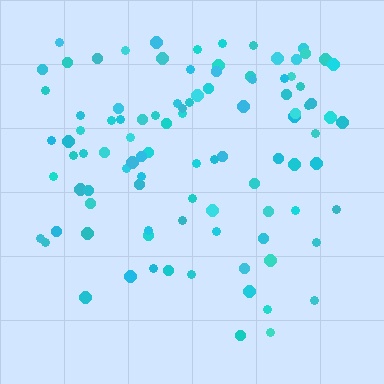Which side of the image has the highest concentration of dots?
The top.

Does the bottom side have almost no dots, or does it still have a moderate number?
Still a moderate number, just noticeably fewer than the top.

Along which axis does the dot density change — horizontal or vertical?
Vertical.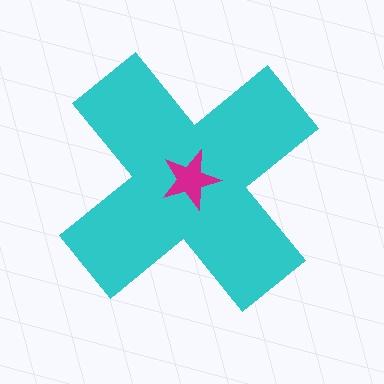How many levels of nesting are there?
2.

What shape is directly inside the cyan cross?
The magenta star.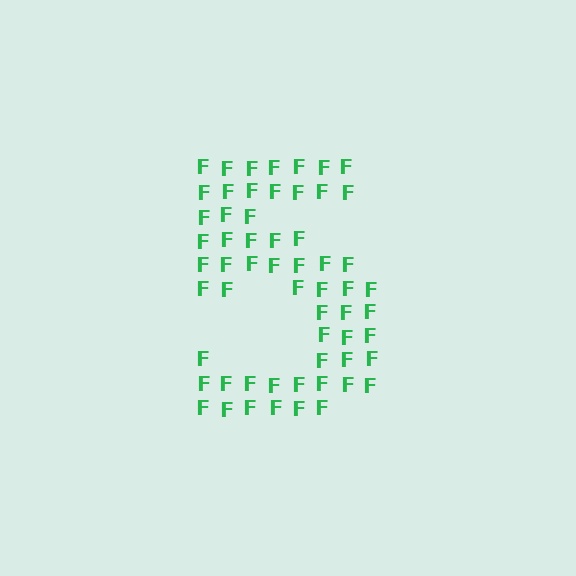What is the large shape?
The large shape is the digit 5.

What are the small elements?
The small elements are letter F's.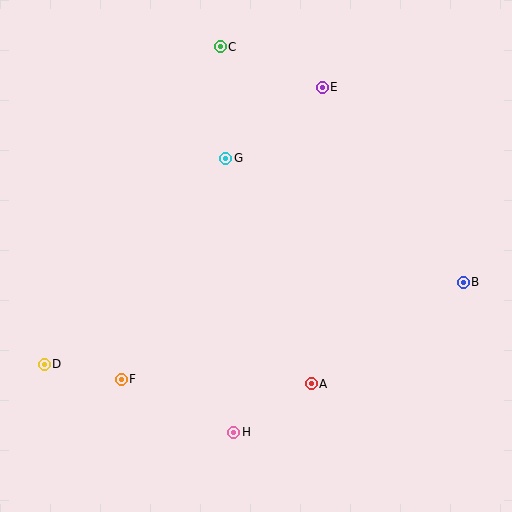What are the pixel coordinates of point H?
Point H is at (234, 432).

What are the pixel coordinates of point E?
Point E is at (322, 87).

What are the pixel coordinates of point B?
Point B is at (463, 282).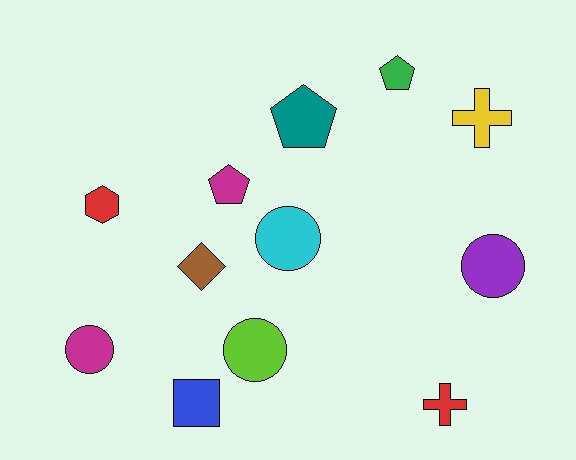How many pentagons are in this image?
There are 3 pentagons.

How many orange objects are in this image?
There are no orange objects.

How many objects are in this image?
There are 12 objects.